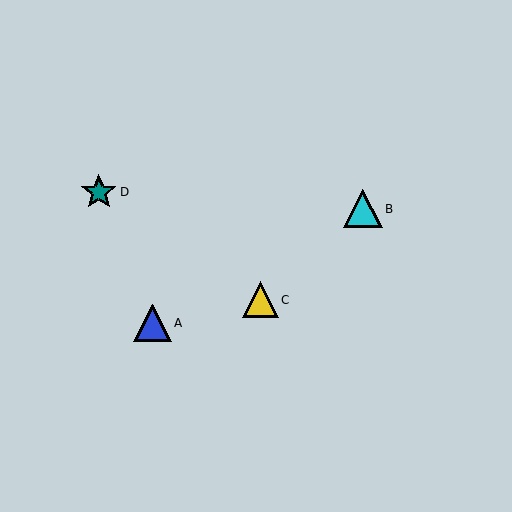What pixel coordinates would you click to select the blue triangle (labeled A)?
Click at (153, 323) to select the blue triangle A.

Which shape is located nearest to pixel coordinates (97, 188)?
The teal star (labeled D) at (99, 192) is nearest to that location.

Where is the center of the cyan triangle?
The center of the cyan triangle is at (363, 209).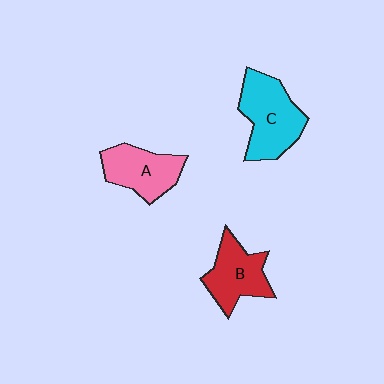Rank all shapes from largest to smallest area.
From largest to smallest: C (cyan), B (red), A (pink).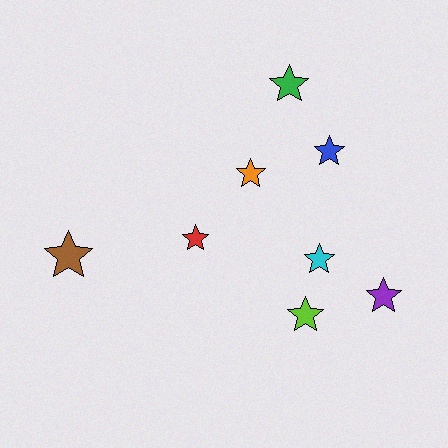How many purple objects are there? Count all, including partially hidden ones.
There is 1 purple object.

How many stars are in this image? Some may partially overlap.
There are 8 stars.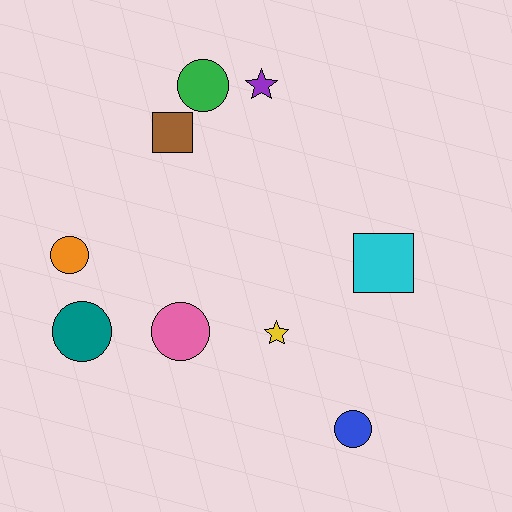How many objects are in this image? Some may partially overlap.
There are 9 objects.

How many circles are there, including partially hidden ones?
There are 5 circles.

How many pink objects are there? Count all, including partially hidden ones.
There is 1 pink object.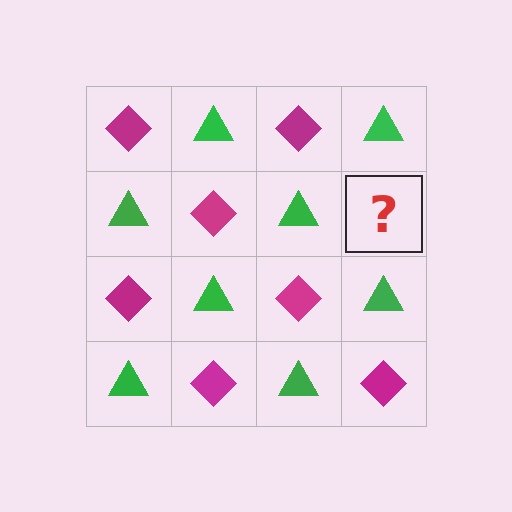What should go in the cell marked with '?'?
The missing cell should contain a magenta diamond.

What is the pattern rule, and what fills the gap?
The rule is that it alternates magenta diamond and green triangle in a checkerboard pattern. The gap should be filled with a magenta diamond.